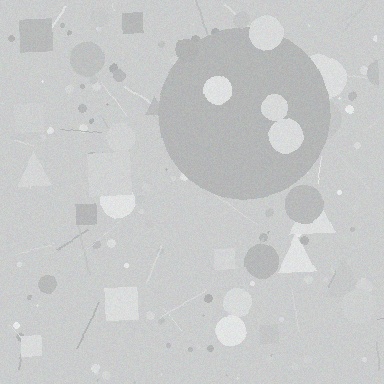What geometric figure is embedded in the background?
A circle is embedded in the background.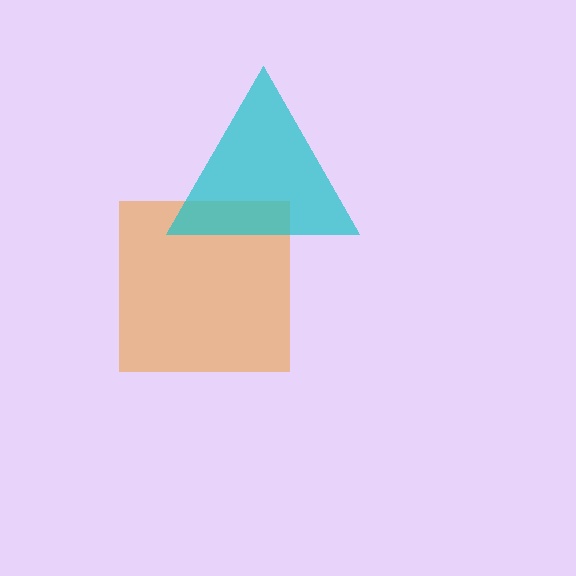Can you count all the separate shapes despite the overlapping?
Yes, there are 2 separate shapes.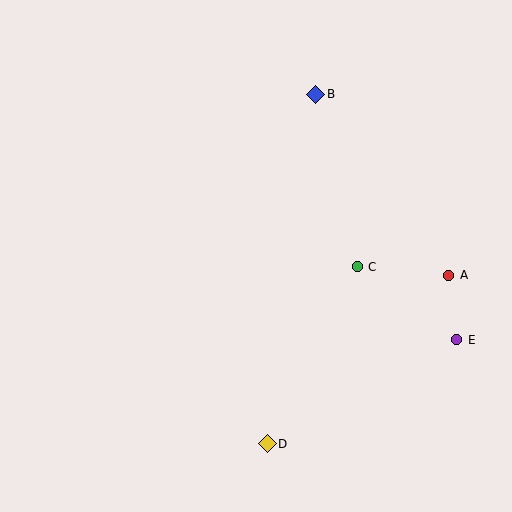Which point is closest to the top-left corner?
Point B is closest to the top-left corner.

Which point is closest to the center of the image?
Point C at (357, 267) is closest to the center.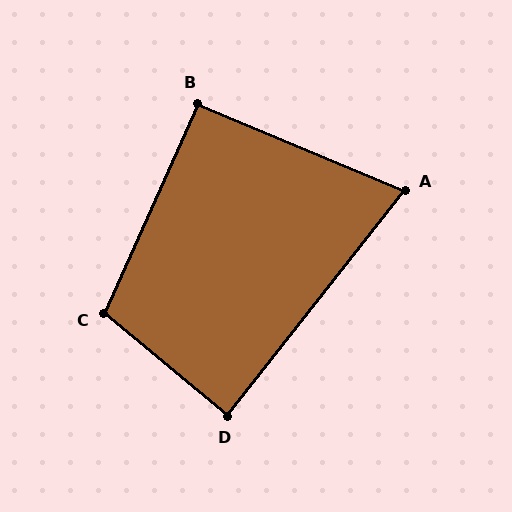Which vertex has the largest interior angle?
C, at approximately 106 degrees.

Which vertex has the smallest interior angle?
A, at approximately 74 degrees.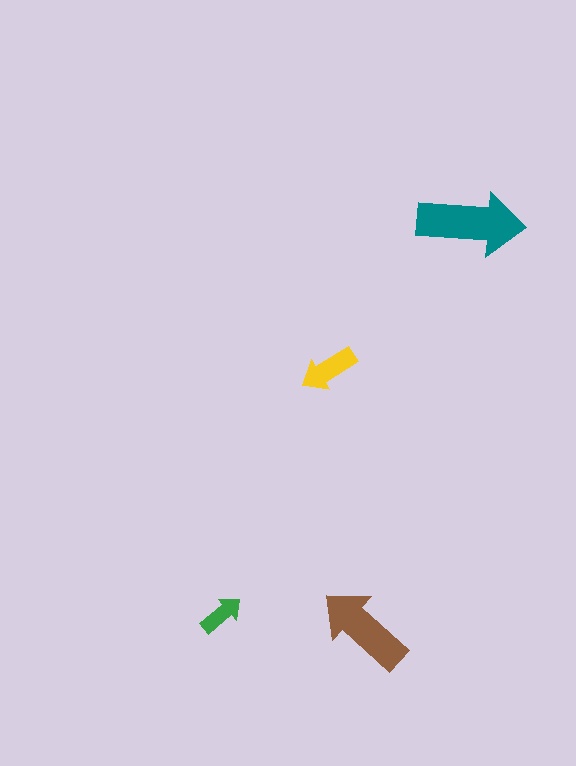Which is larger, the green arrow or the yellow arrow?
The yellow one.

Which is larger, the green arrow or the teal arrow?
The teal one.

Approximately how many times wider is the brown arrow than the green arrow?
About 2 times wider.